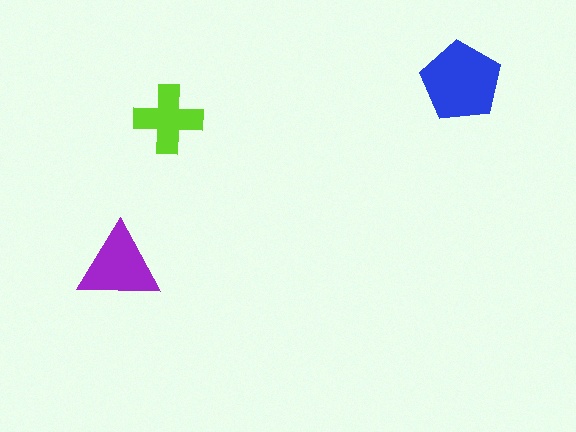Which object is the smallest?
The lime cross.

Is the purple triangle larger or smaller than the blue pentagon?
Smaller.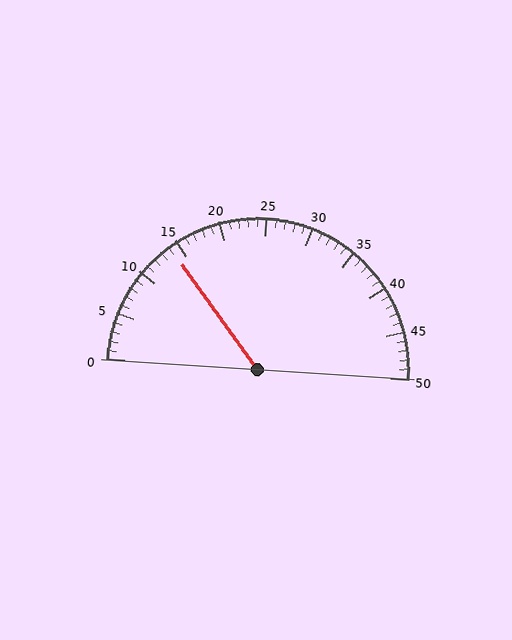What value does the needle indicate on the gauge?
The needle indicates approximately 14.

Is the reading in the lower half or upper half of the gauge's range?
The reading is in the lower half of the range (0 to 50).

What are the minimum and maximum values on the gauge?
The gauge ranges from 0 to 50.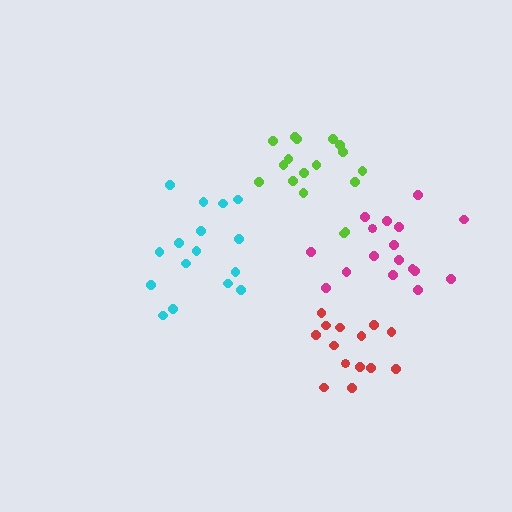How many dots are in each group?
Group 1: 17 dots, Group 2: 16 dots, Group 3: 14 dots, Group 4: 17 dots (64 total).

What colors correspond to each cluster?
The clusters are colored: lime, cyan, red, magenta.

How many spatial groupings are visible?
There are 4 spatial groupings.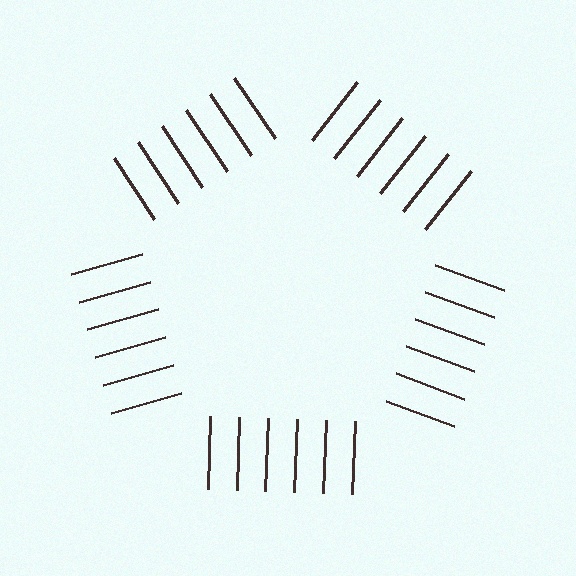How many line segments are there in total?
30 — 6 along each of the 5 edges.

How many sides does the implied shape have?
5 sides — the line-ends trace a pentagon.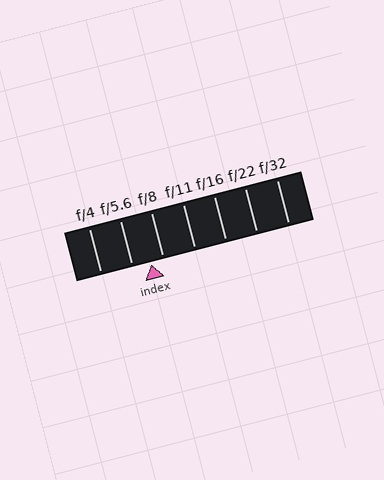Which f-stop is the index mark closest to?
The index mark is closest to f/8.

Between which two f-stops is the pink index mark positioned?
The index mark is between f/5.6 and f/8.